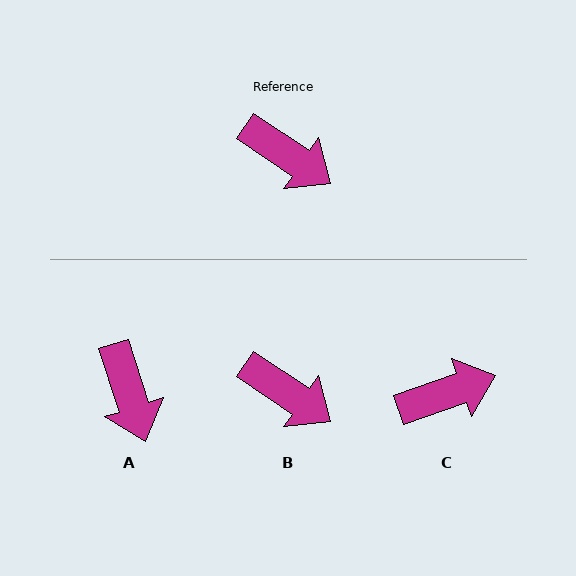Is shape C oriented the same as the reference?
No, it is off by about 53 degrees.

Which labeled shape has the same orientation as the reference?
B.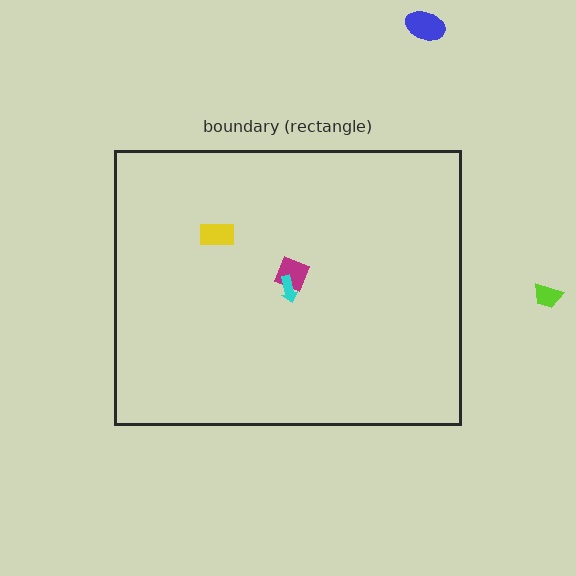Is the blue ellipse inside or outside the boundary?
Outside.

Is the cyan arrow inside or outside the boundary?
Inside.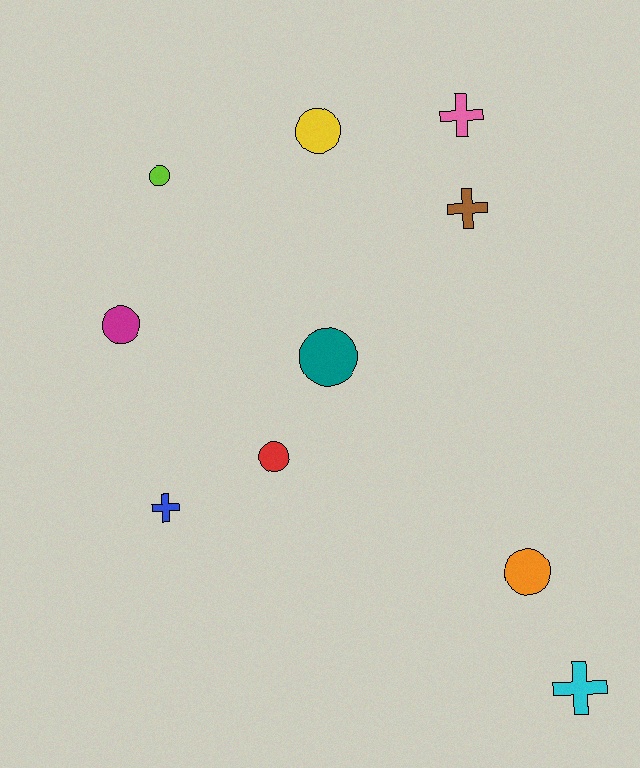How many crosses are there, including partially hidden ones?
There are 4 crosses.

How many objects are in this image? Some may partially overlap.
There are 10 objects.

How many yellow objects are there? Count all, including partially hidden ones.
There is 1 yellow object.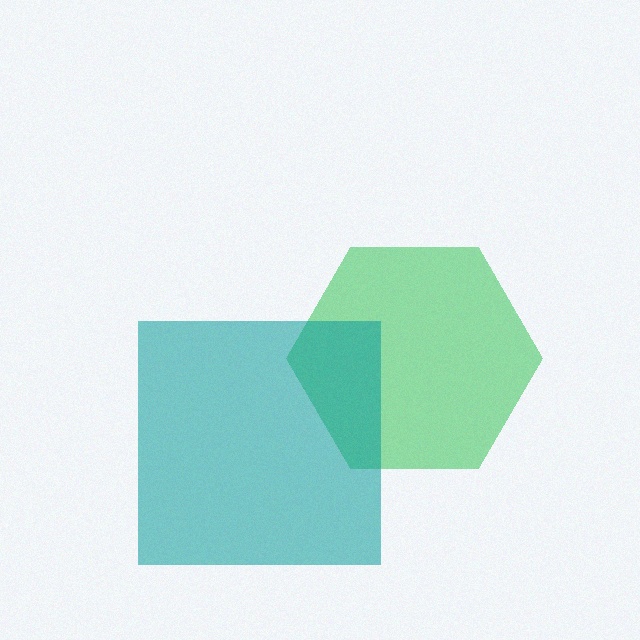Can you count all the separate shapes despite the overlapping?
Yes, there are 2 separate shapes.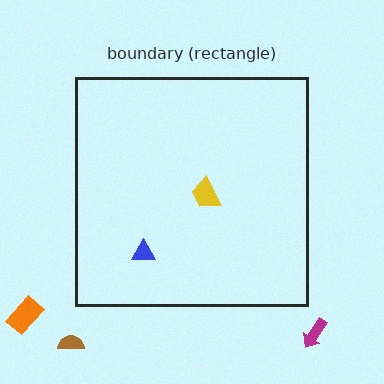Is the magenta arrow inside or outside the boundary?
Outside.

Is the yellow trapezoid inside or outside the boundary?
Inside.